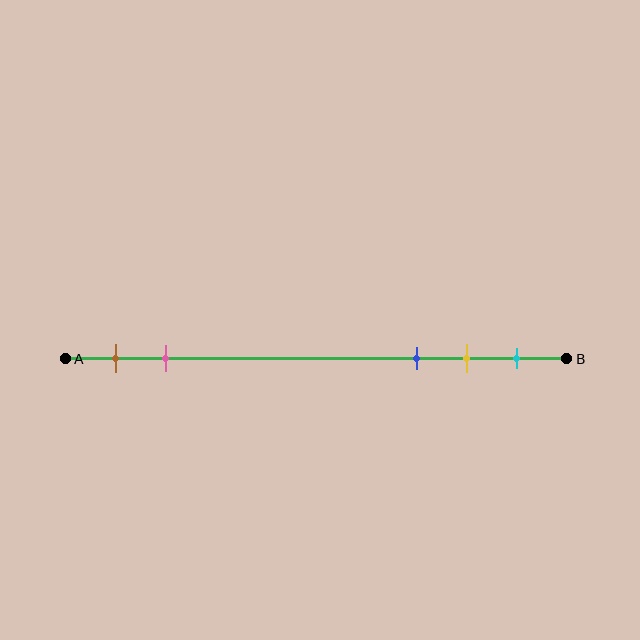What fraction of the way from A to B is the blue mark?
The blue mark is approximately 70% (0.7) of the way from A to B.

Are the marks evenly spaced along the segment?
No, the marks are not evenly spaced.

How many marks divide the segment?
There are 5 marks dividing the segment.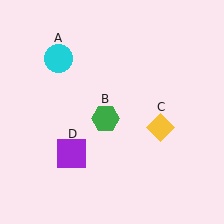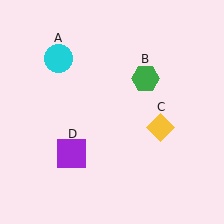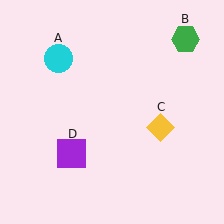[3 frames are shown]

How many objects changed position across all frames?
1 object changed position: green hexagon (object B).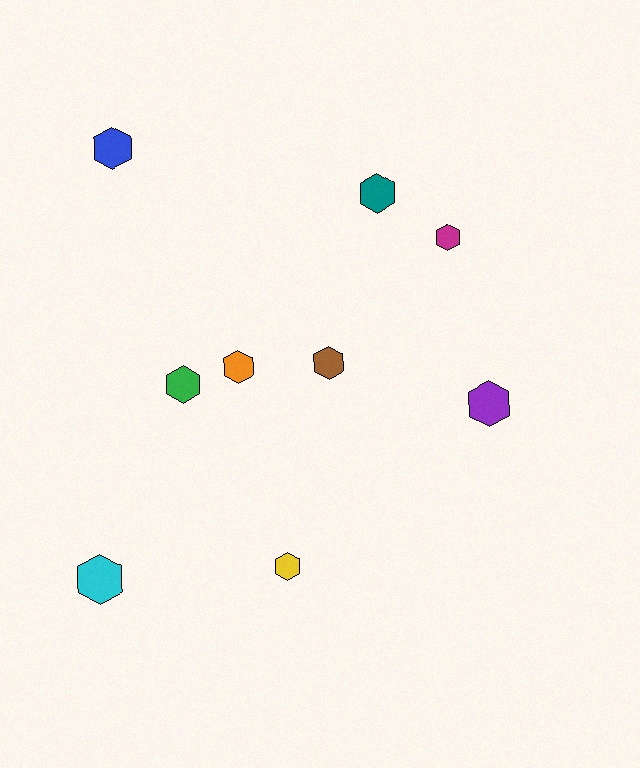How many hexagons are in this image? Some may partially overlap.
There are 9 hexagons.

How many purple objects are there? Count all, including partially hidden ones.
There is 1 purple object.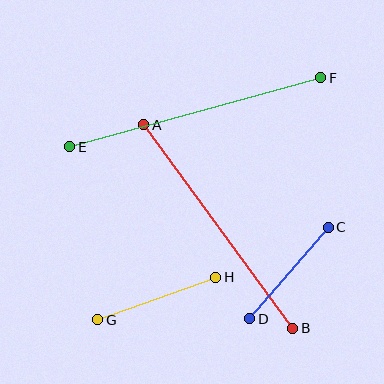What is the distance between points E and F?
The distance is approximately 260 pixels.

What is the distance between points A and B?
The distance is approximately 252 pixels.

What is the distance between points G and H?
The distance is approximately 125 pixels.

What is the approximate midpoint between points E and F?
The midpoint is at approximately (195, 112) pixels.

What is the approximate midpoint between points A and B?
The midpoint is at approximately (218, 226) pixels.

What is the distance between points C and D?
The distance is approximately 121 pixels.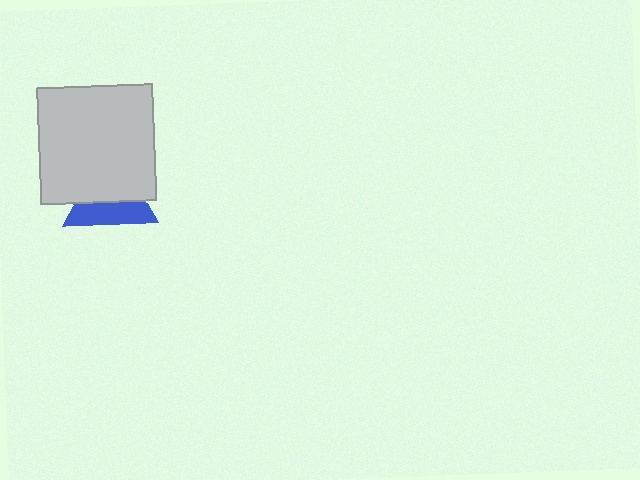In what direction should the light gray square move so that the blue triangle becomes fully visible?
The light gray square should move up. That is the shortest direction to clear the overlap and leave the blue triangle fully visible.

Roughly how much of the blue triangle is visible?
About half of it is visible (roughly 45%).